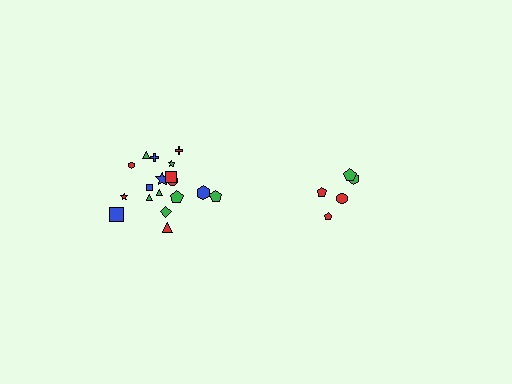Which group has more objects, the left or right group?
The left group.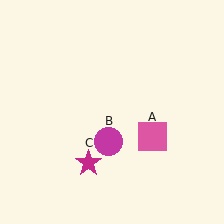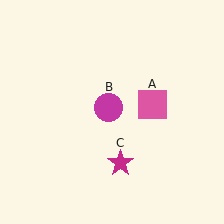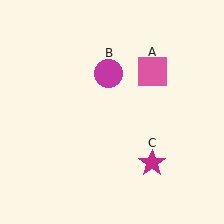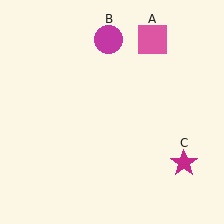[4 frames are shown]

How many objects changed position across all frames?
3 objects changed position: pink square (object A), magenta circle (object B), magenta star (object C).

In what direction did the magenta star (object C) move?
The magenta star (object C) moved right.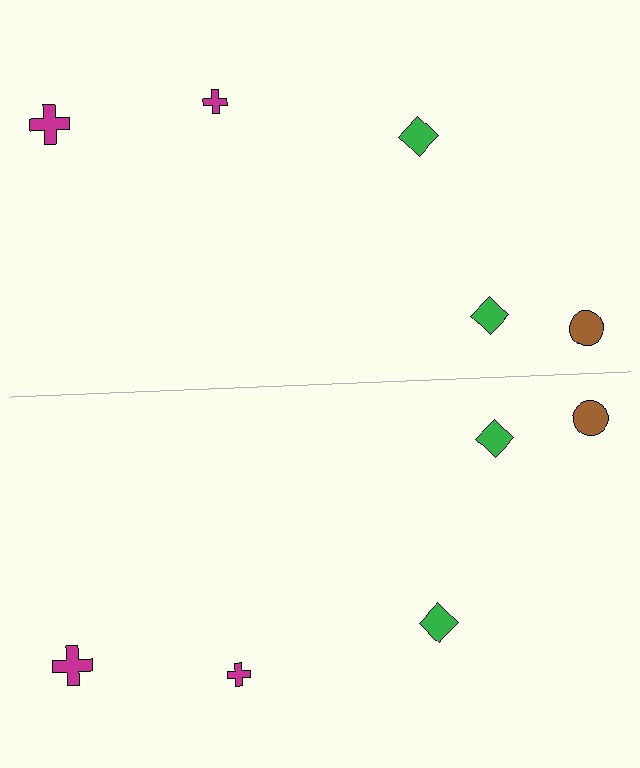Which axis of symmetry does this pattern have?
The pattern has a horizontal axis of symmetry running through the center of the image.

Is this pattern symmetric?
Yes, this pattern has bilateral (reflection) symmetry.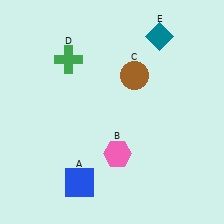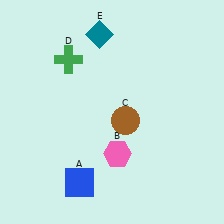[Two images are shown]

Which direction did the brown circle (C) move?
The brown circle (C) moved down.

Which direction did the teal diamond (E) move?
The teal diamond (E) moved left.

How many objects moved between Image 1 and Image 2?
2 objects moved between the two images.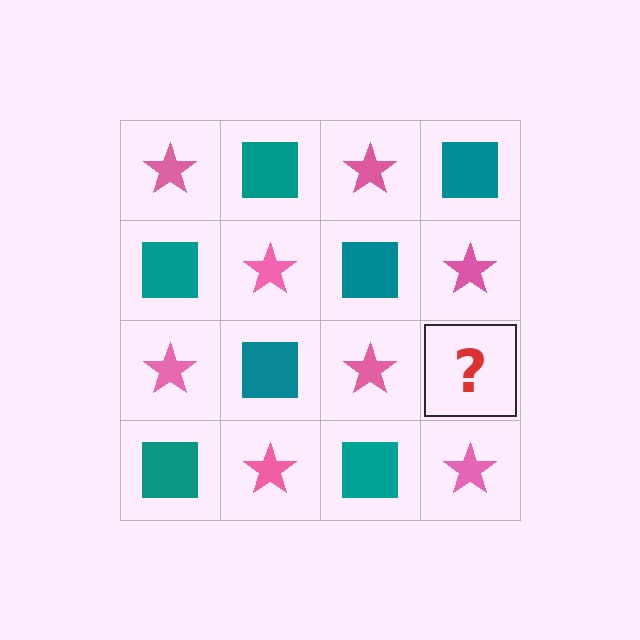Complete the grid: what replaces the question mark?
The question mark should be replaced with a teal square.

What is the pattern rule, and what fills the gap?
The rule is that it alternates pink star and teal square in a checkerboard pattern. The gap should be filled with a teal square.